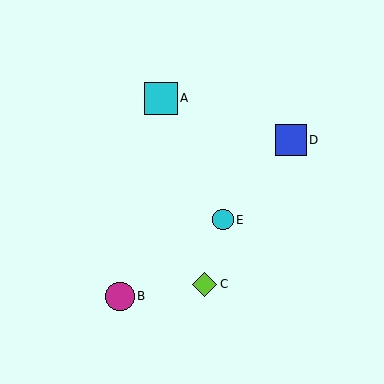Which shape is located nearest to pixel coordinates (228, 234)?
The cyan circle (labeled E) at (223, 220) is nearest to that location.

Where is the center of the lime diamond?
The center of the lime diamond is at (205, 284).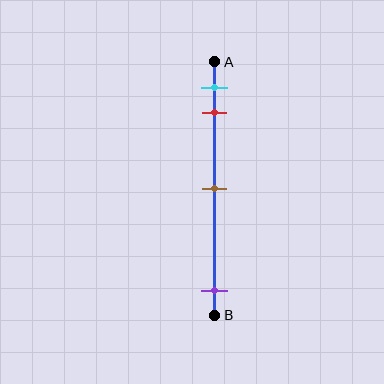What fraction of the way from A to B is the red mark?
The red mark is approximately 20% (0.2) of the way from A to B.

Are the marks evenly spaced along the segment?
No, the marks are not evenly spaced.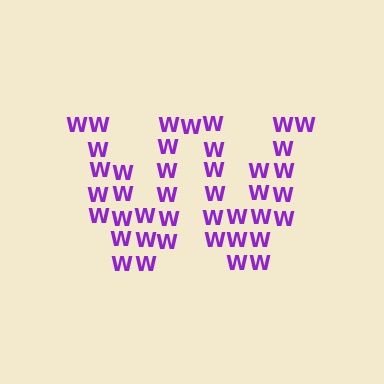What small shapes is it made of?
It is made of small letter W's.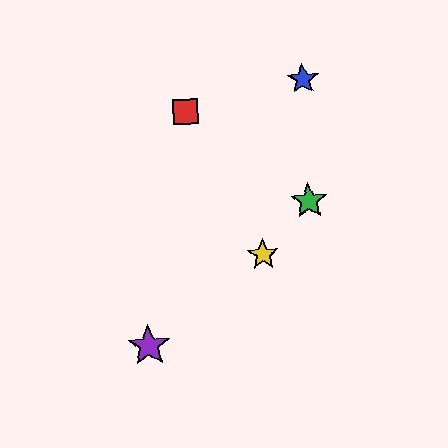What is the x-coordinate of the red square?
The red square is at x≈185.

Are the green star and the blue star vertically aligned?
Yes, both are at x≈309.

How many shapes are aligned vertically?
2 shapes (the blue star, the green star) are aligned vertically.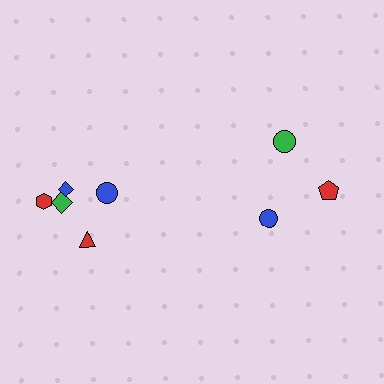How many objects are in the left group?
There are 6 objects.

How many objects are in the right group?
There are 3 objects.